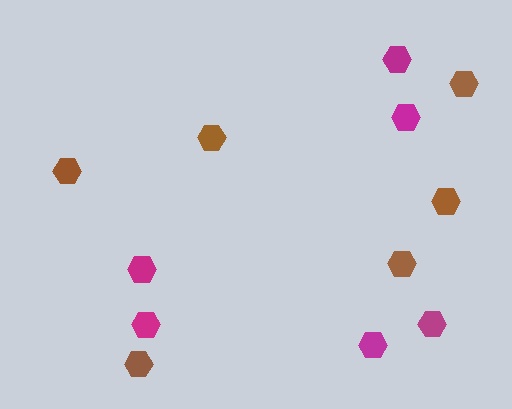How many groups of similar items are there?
There are 2 groups: one group of brown hexagons (6) and one group of magenta hexagons (6).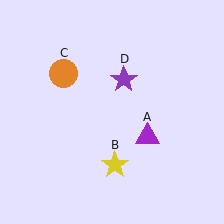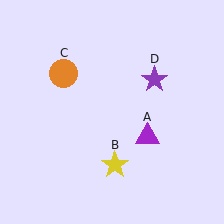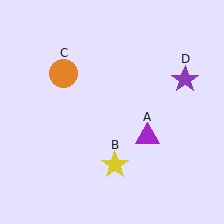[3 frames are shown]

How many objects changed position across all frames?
1 object changed position: purple star (object D).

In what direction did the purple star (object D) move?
The purple star (object D) moved right.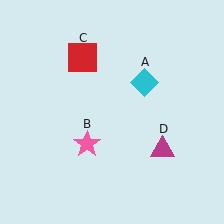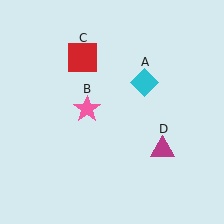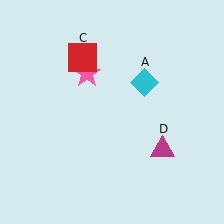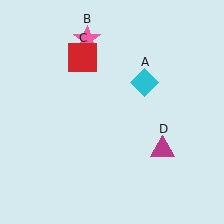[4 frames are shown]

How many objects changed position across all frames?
1 object changed position: pink star (object B).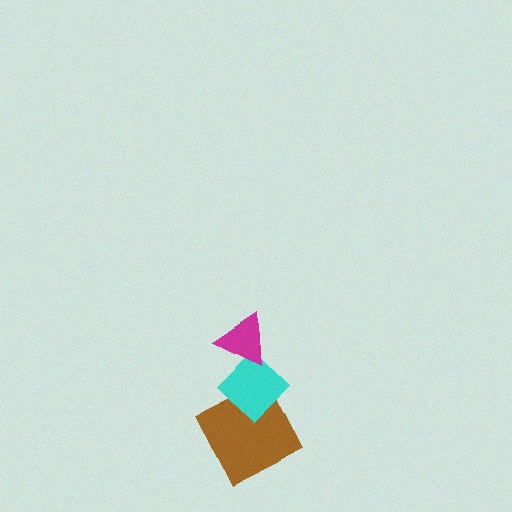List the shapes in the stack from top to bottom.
From top to bottom: the magenta triangle, the cyan diamond, the brown square.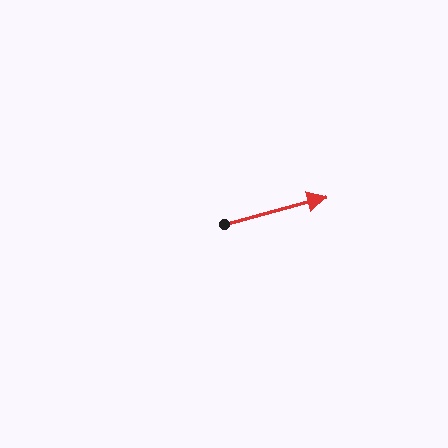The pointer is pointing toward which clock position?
Roughly 3 o'clock.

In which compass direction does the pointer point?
East.